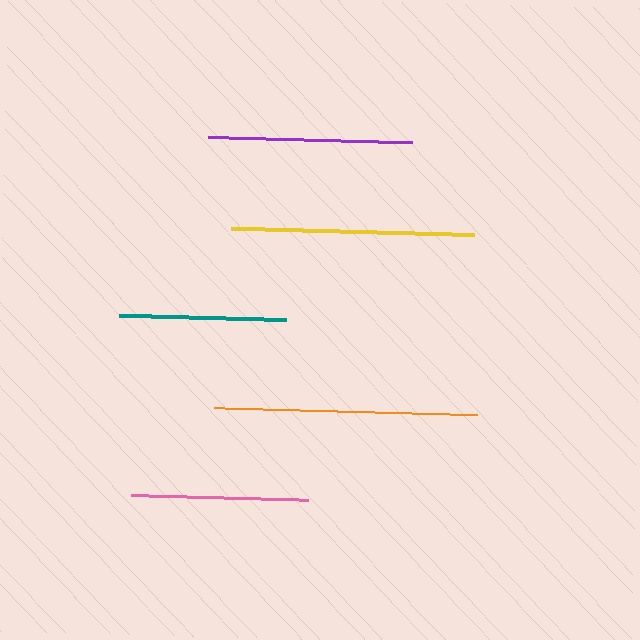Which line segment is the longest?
The orange line is the longest at approximately 263 pixels.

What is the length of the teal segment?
The teal segment is approximately 167 pixels long.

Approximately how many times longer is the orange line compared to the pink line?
The orange line is approximately 1.5 times the length of the pink line.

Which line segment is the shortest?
The teal line is the shortest at approximately 167 pixels.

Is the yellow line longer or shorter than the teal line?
The yellow line is longer than the teal line.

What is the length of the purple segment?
The purple segment is approximately 204 pixels long.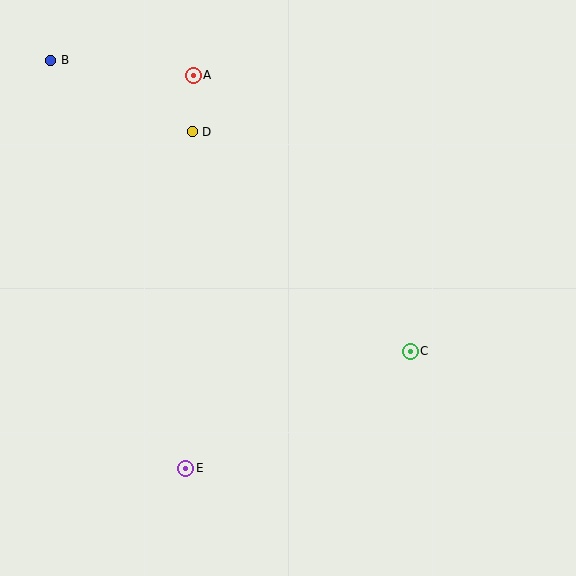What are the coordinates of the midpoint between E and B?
The midpoint between E and B is at (118, 264).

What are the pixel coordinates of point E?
Point E is at (186, 468).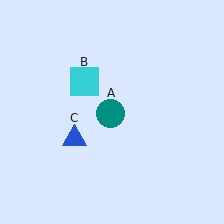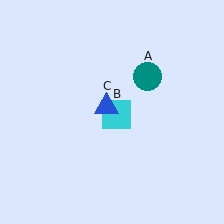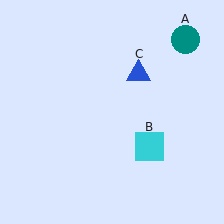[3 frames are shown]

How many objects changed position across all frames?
3 objects changed position: teal circle (object A), cyan square (object B), blue triangle (object C).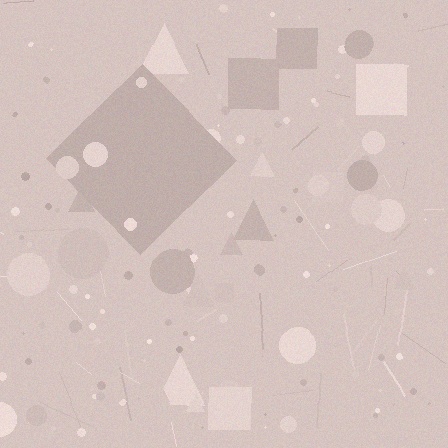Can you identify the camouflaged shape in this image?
The camouflaged shape is a diamond.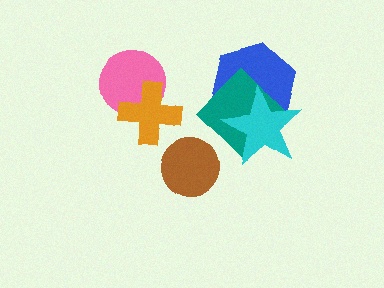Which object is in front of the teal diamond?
The cyan star is in front of the teal diamond.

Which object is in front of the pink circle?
The orange cross is in front of the pink circle.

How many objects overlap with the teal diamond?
2 objects overlap with the teal diamond.